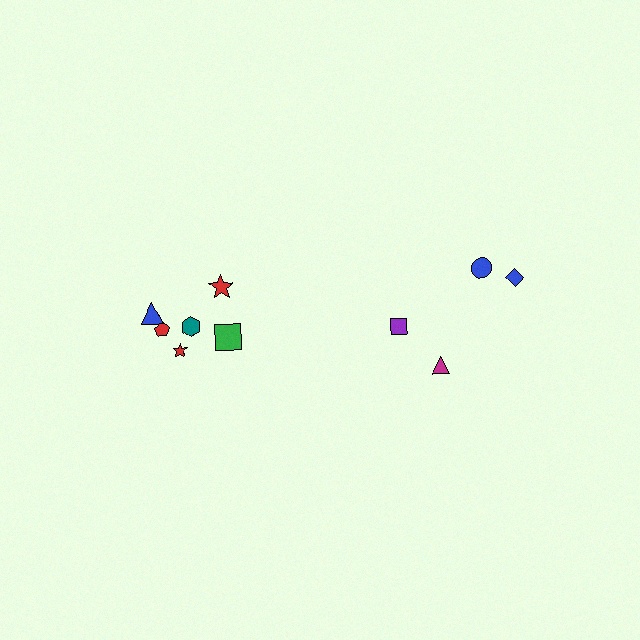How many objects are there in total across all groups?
There are 10 objects.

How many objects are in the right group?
There are 4 objects.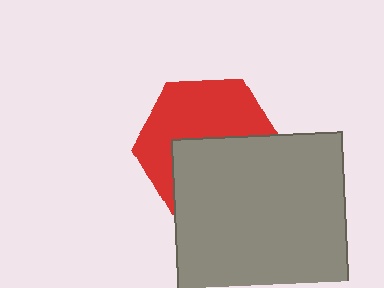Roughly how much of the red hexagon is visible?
About half of it is visible (roughly 52%).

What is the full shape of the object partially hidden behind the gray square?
The partially hidden object is a red hexagon.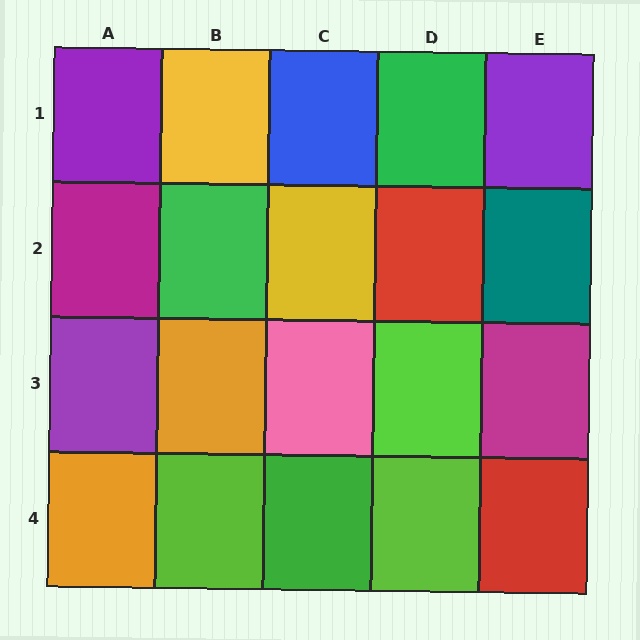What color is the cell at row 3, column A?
Purple.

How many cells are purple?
3 cells are purple.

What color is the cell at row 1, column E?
Purple.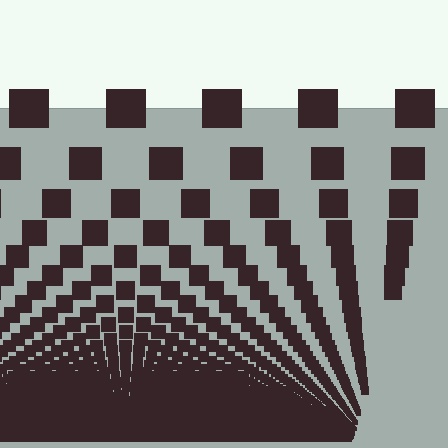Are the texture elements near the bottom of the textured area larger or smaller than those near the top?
Smaller. The gradient is inverted — elements near the bottom are smaller and denser.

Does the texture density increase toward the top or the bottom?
Density increases toward the bottom.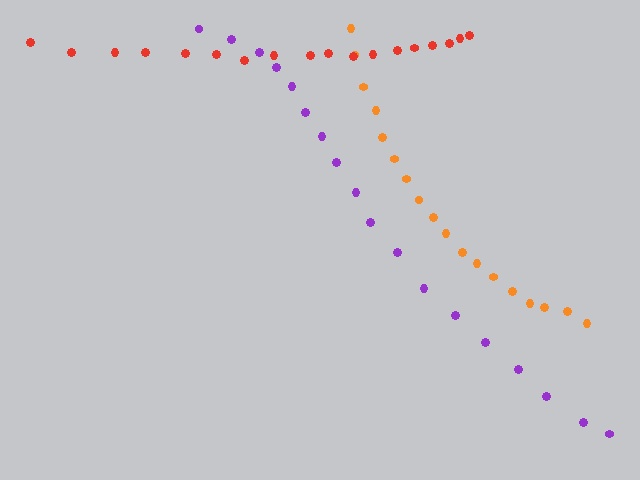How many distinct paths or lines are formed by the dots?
There are 3 distinct paths.